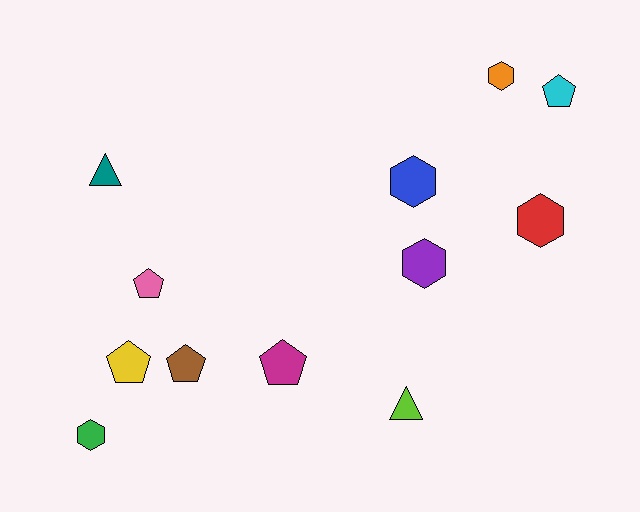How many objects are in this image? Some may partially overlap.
There are 12 objects.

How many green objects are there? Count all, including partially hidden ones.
There is 1 green object.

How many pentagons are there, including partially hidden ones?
There are 5 pentagons.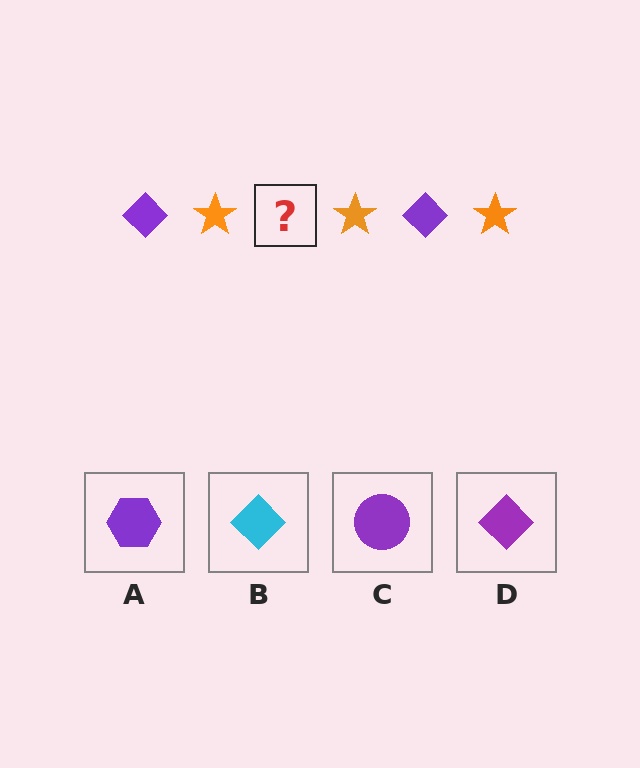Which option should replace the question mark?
Option D.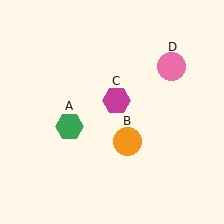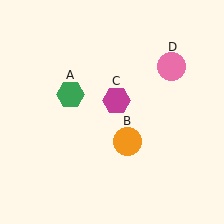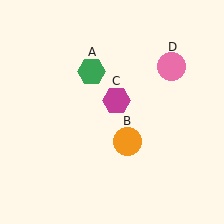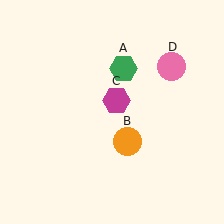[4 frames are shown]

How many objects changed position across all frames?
1 object changed position: green hexagon (object A).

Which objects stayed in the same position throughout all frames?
Orange circle (object B) and magenta hexagon (object C) and pink circle (object D) remained stationary.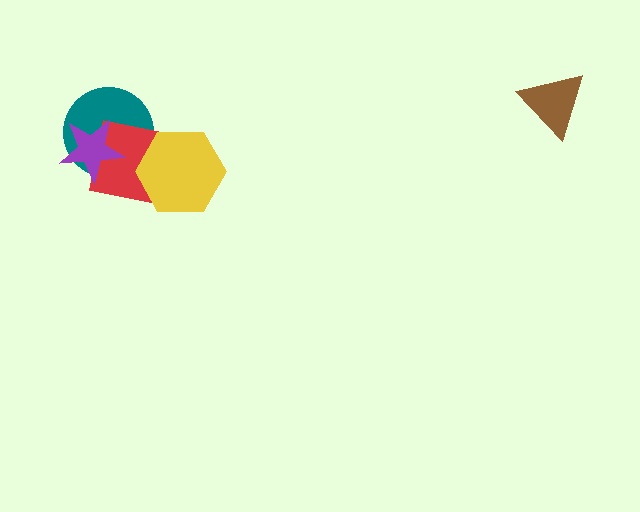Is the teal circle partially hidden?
Yes, it is partially covered by another shape.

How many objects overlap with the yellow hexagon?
1 object overlaps with the yellow hexagon.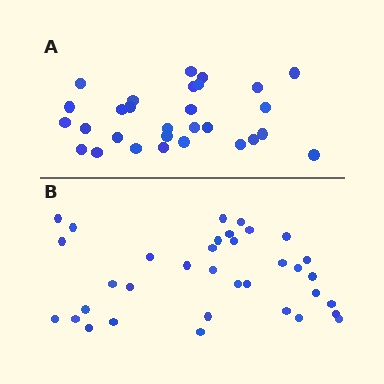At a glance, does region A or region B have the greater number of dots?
Region B (the bottom region) has more dots.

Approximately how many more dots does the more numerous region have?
Region B has about 6 more dots than region A.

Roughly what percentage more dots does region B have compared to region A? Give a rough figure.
About 20% more.